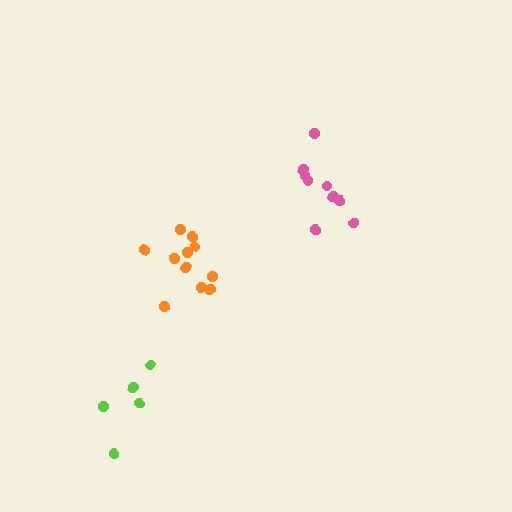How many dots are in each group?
Group 1: 5 dots, Group 2: 11 dots, Group 3: 9 dots (25 total).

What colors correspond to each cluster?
The clusters are colored: lime, orange, pink.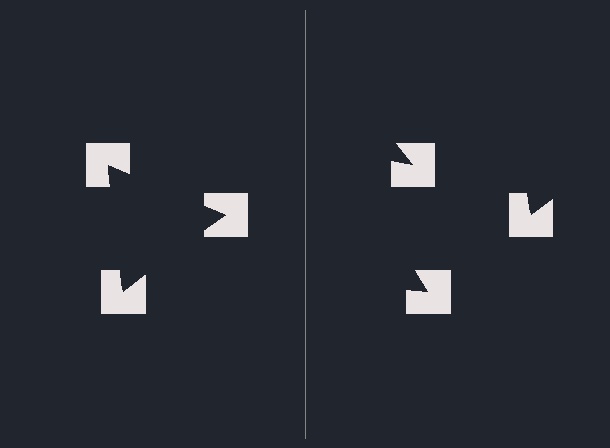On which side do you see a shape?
An illusory triangle appears on the left side. On the right side the wedge cuts are rotated, so no coherent shape forms.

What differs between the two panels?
The notched squares are positioned identically on both sides; only the wedge orientations differ. On the left they align to a triangle; on the right they are misaligned.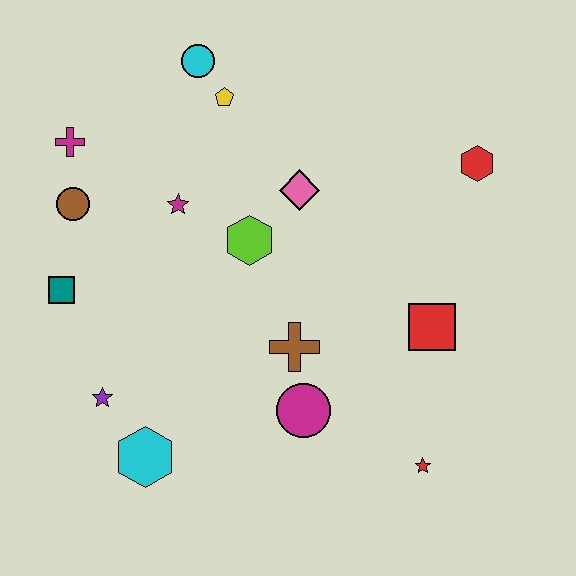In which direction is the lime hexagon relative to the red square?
The lime hexagon is to the left of the red square.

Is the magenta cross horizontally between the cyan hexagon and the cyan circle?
No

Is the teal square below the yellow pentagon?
Yes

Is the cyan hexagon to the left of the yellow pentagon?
Yes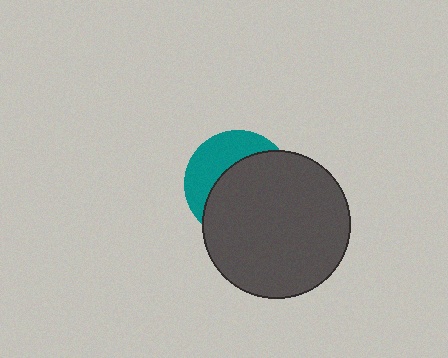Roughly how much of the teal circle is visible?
A small part of it is visible (roughly 37%).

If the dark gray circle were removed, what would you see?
You would see the complete teal circle.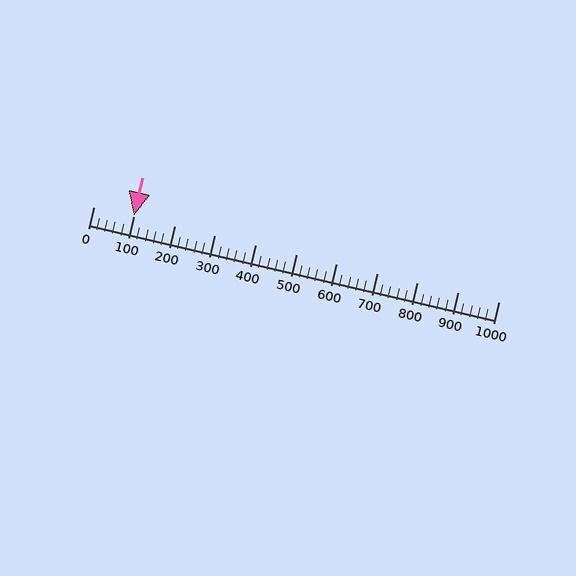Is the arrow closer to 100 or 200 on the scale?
The arrow is closer to 100.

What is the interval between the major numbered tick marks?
The major tick marks are spaced 100 units apart.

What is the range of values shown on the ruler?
The ruler shows values from 0 to 1000.